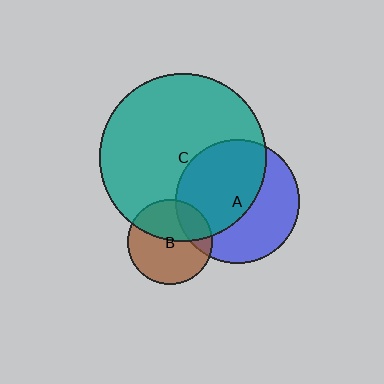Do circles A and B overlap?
Yes.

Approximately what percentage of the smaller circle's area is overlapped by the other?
Approximately 20%.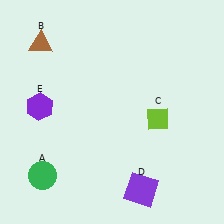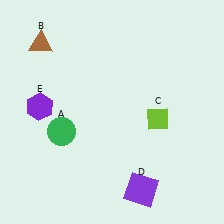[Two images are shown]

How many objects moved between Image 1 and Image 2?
1 object moved between the two images.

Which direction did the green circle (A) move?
The green circle (A) moved up.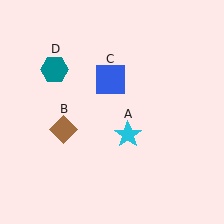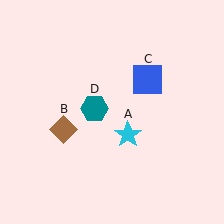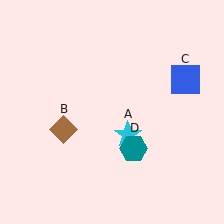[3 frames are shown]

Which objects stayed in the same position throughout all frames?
Cyan star (object A) and brown diamond (object B) remained stationary.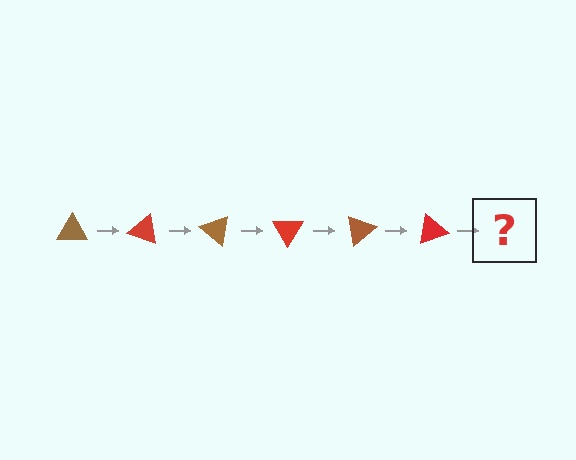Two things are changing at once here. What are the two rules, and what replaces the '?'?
The two rules are that it rotates 20 degrees each step and the color cycles through brown and red. The '?' should be a brown triangle, rotated 120 degrees from the start.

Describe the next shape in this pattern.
It should be a brown triangle, rotated 120 degrees from the start.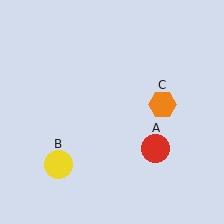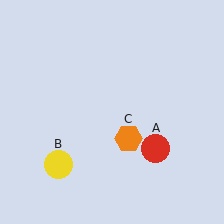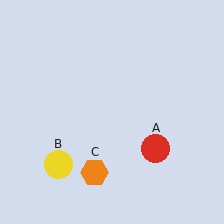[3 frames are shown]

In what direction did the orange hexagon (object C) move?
The orange hexagon (object C) moved down and to the left.